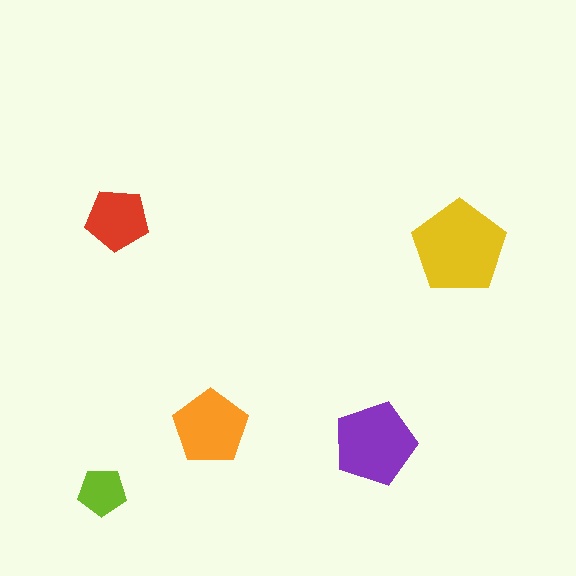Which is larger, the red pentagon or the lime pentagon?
The red one.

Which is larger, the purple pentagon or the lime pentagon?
The purple one.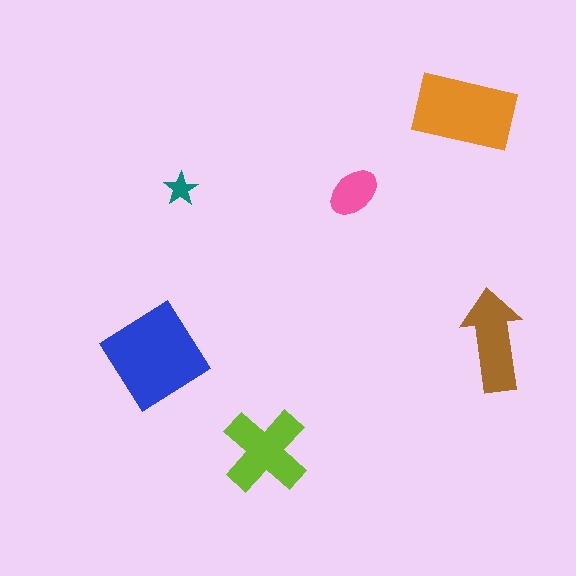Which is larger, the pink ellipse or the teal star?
The pink ellipse.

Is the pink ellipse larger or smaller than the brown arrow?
Smaller.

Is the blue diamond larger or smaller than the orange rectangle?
Larger.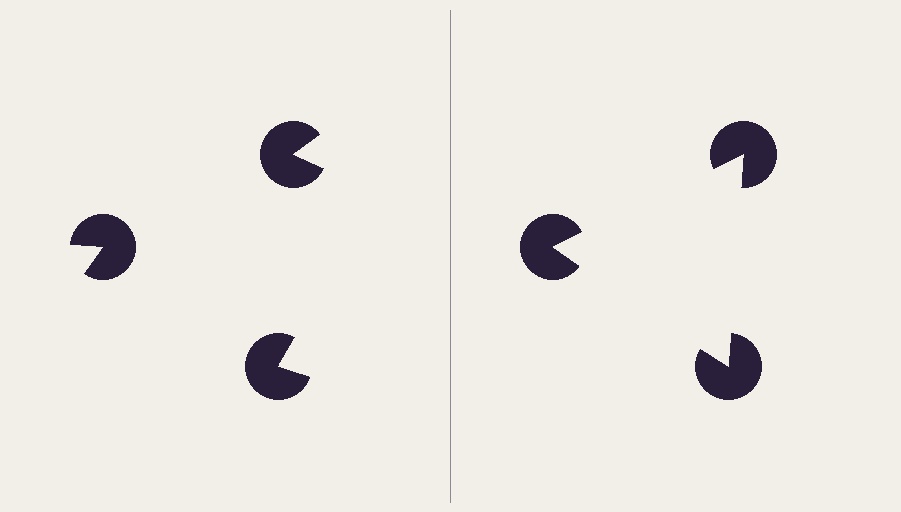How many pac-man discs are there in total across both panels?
6 — 3 on each side.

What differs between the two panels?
The pac-man discs are positioned identically on both sides; only the wedge orientations differ. On the right they align to a triangle; on the left they are misaligned.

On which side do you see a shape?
An illusory triangle appears on the right side. On the left side the wedge cuts are rotated, so no coherent shape forms.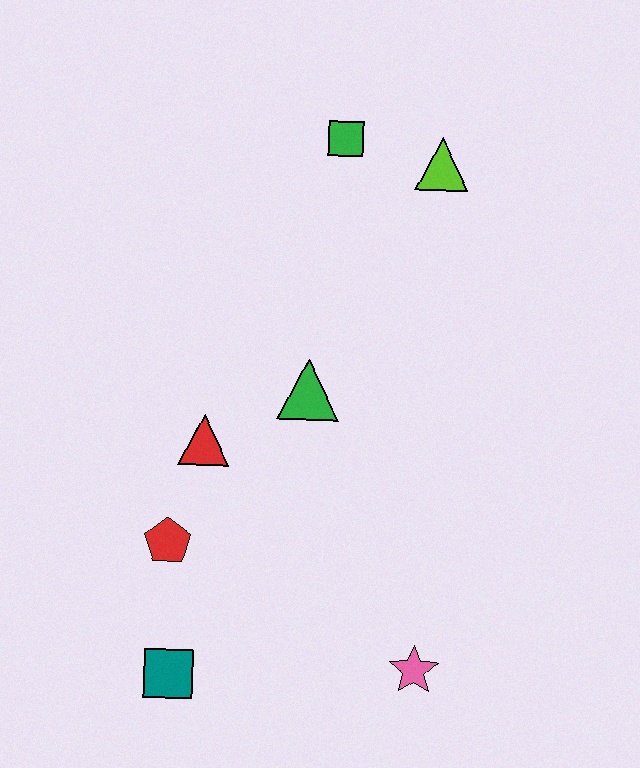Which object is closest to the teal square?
The red pentagon is closest to the teal square.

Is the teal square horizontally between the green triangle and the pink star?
No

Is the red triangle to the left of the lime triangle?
Yes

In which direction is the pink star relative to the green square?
The pink star is below the green square.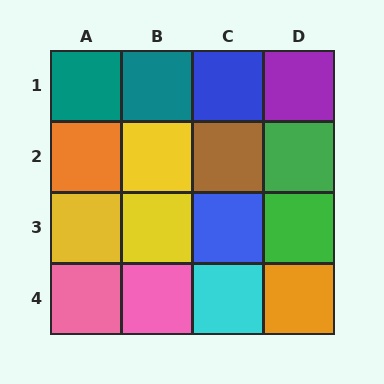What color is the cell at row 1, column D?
Purple.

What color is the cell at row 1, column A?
Teal.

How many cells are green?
2 cells are green.